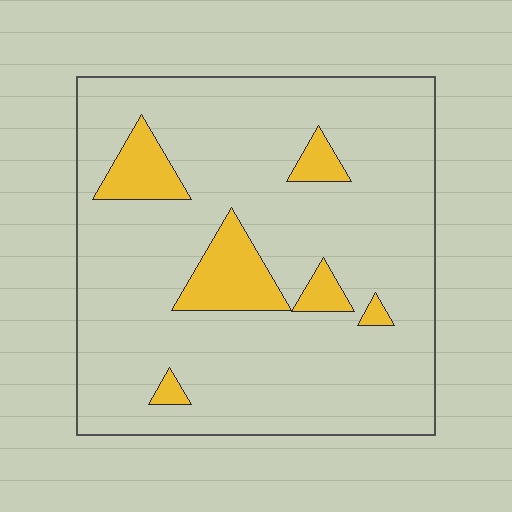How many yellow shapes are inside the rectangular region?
6.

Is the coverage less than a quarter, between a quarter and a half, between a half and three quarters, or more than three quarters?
Less than a quarter.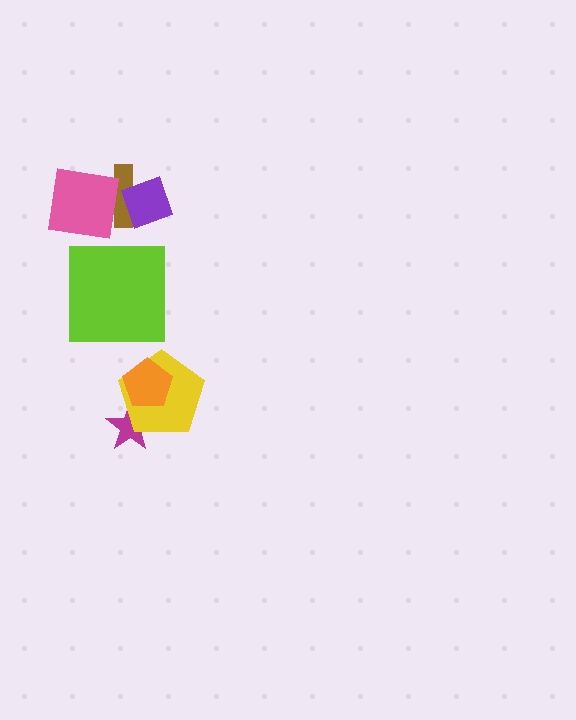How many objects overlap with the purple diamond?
2 objects overlap with the purple diamond.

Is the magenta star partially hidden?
Yes, it is partially covered by another shape.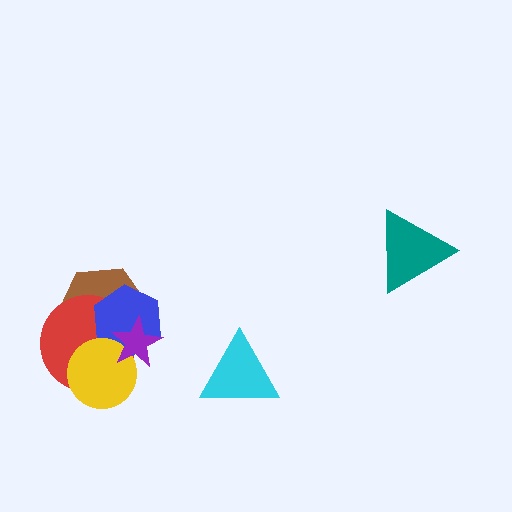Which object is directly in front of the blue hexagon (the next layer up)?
The yellow circle is directly in front of the blue hexagon.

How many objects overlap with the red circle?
4 objects overlap with the red circle.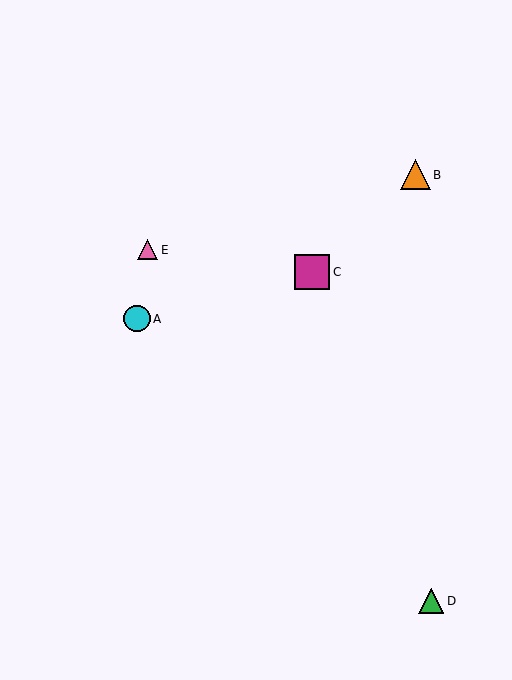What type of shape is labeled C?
Shape C is a magenta square.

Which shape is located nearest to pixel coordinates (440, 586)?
The green triangle (labeled D) at (431, 601) is nearest to that location.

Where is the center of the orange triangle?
The center of the orange triangle is at (416, 175).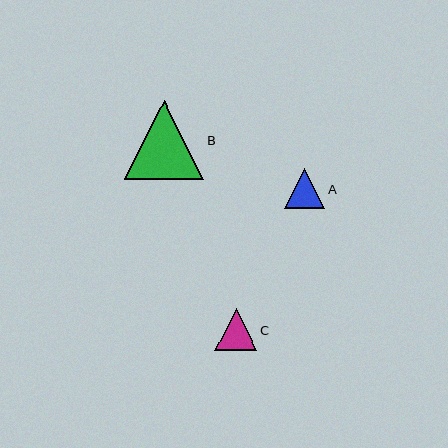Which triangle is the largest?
Triangle B is the largest with a size of approximately 80 pixels.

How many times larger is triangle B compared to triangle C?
Triangle B is approximately 1.9 times the size of triangle C.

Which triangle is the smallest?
Triangle A is the smallest with a size of approximately 40 pixels.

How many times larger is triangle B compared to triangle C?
Triangle B is approximately 1.9 times the size of triangle C.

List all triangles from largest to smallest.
From largest to smallest: B, C, A.